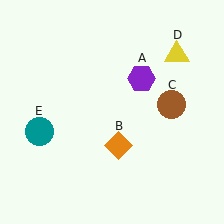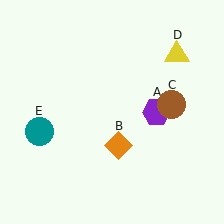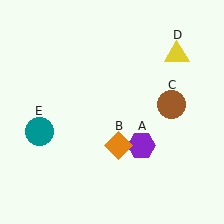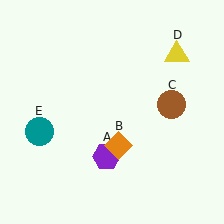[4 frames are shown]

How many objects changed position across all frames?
1 object changed position: purple hexagon (object A).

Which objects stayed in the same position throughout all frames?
Orange diamond (object B) and brown circle (object C) and yellow triangle (object D) and teal circle (object E) remained stationary.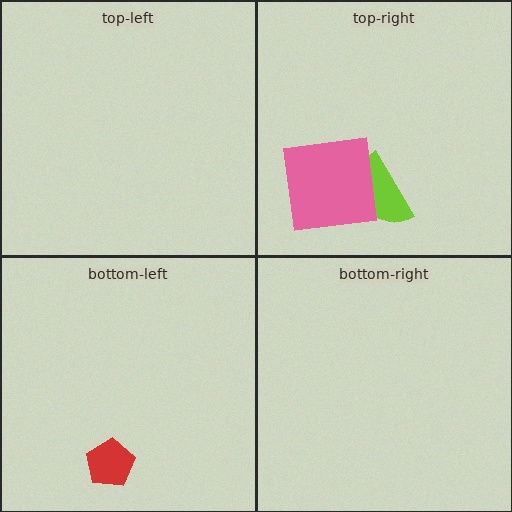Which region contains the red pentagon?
The bottom-left region.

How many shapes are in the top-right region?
2.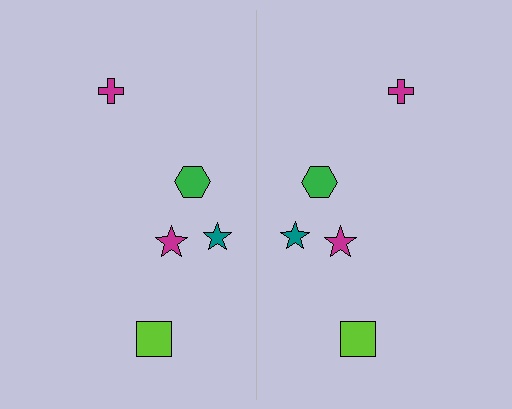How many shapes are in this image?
There are 10 shapes in this image.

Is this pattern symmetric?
Yes, this pattern has bilateral (reflection) symmetry.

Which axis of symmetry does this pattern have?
The pattern has a vertical axis of symmetry running through the center of the image.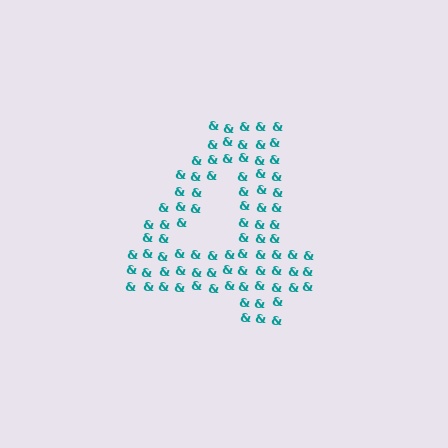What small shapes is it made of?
It is made of small ampersands.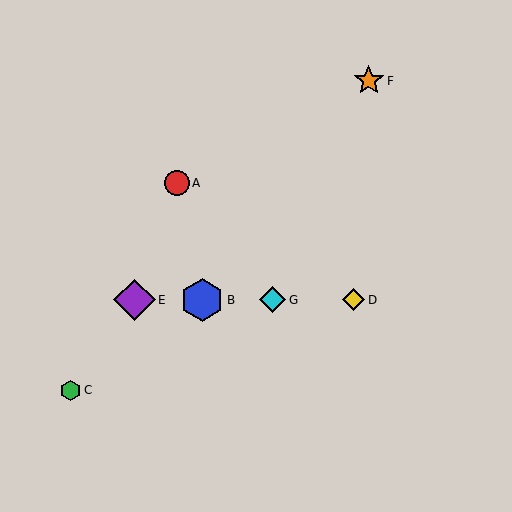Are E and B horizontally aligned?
Yes, both are at y≈300.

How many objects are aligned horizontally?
4 objects (B, D, E, G) are aligned horizontally.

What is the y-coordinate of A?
Object A is at y≈183.